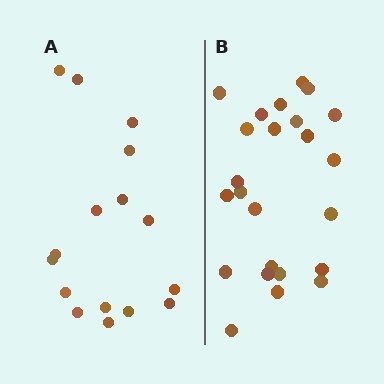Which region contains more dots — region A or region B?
Region B (the right region) has more dots.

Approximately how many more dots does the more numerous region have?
Region B has roughly 8 or so more dots than region A.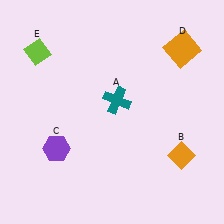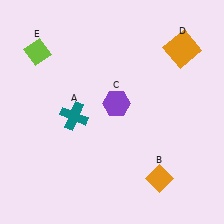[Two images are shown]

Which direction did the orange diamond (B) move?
The orange diamond (B) moved down.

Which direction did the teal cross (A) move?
The teal cross (A) moved left.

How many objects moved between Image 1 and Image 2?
3 objects moved between the two images.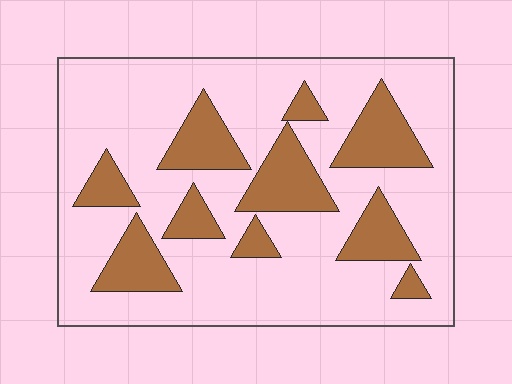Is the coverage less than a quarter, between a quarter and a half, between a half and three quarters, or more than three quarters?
Between a quarter and a half.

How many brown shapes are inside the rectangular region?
10.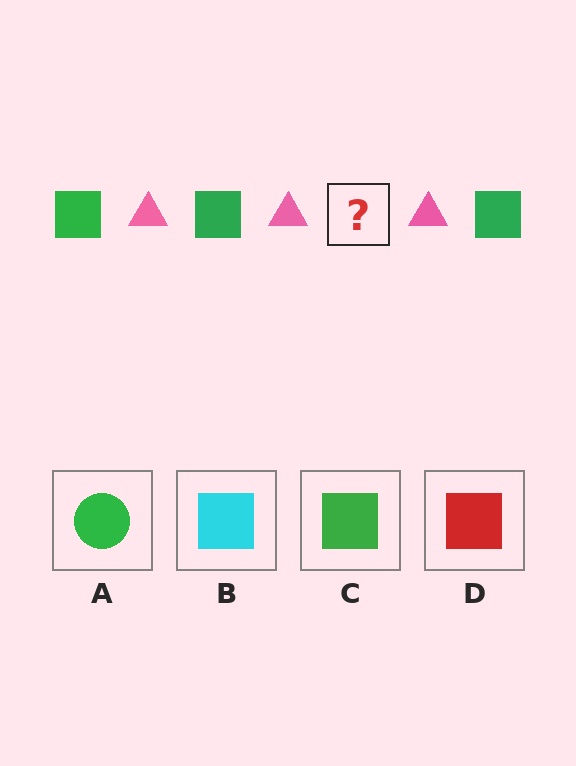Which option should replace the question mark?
Option C.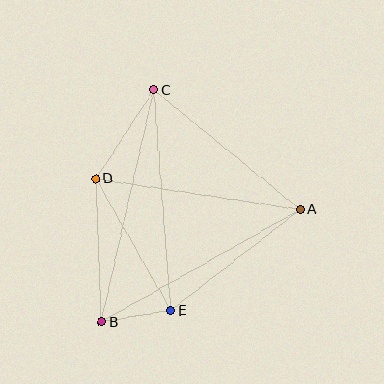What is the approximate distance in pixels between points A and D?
The distance between A and D is approximately 206 pixels.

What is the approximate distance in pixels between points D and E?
The distance between D and E is approximately 152 pixels.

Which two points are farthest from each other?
Points B and C are farthest from each other.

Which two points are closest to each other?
Points B and E are closest to each other.